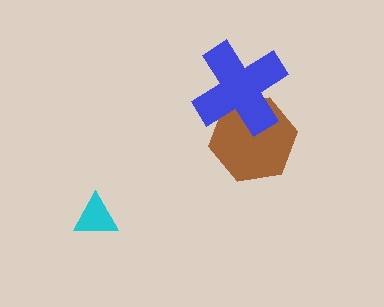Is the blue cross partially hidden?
No, no other shape covers it.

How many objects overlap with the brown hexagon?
1 object overlaps with the brown hexagon.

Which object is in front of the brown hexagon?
The blue cross is in front of the brown hexagon.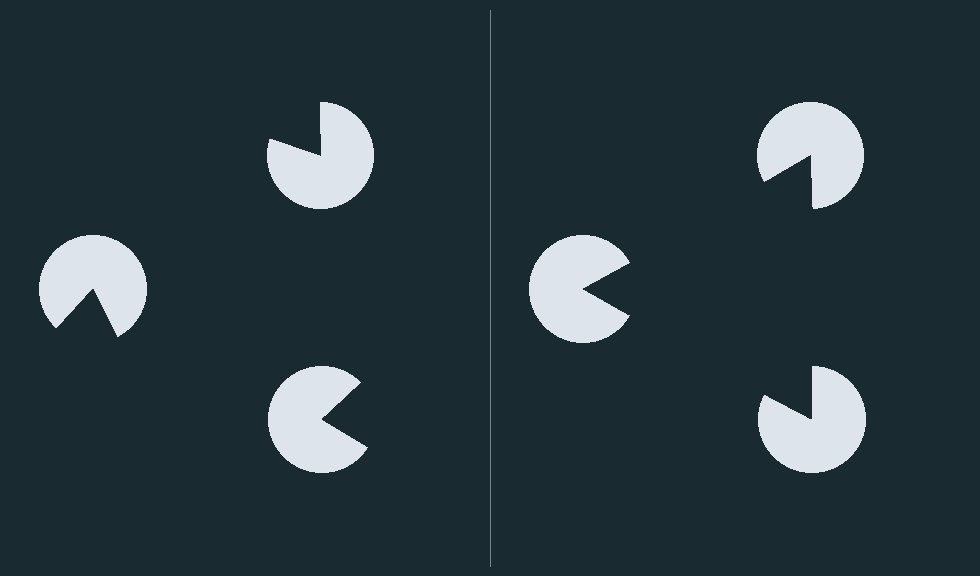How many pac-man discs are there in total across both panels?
6 — 3 on each side.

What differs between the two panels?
The pac-man discs are positioned identically on both sides; only the wedge orientations differ. On the right they align to a triangle; on the left they are misaligned.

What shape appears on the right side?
An illusory triangle.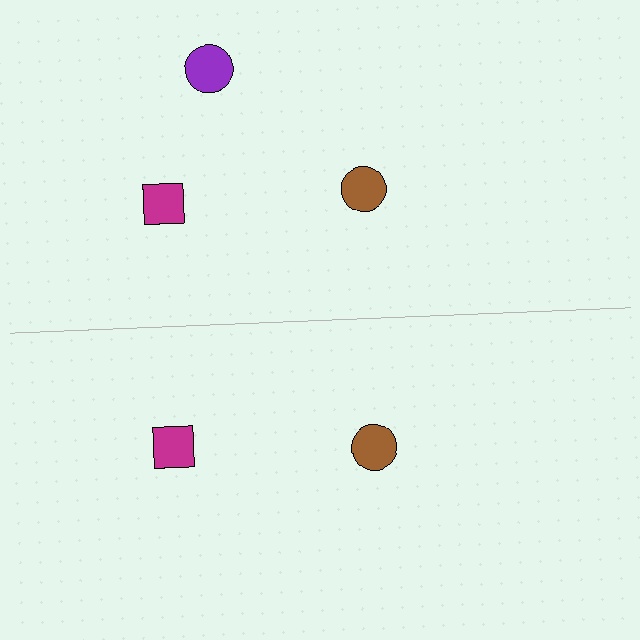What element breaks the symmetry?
A purple circle is missing from the bottom side.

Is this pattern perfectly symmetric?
No, the pattern is not perfectly symmetric. A purple circle is missing from the bottom side.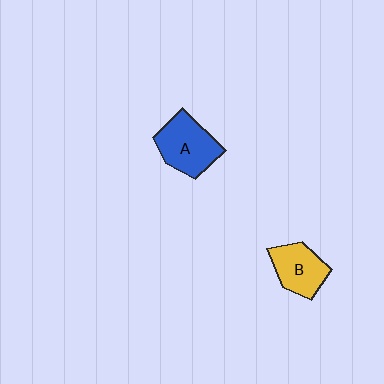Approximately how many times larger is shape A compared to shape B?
Approximately 1.2 times.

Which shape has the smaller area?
Shape B (yellow).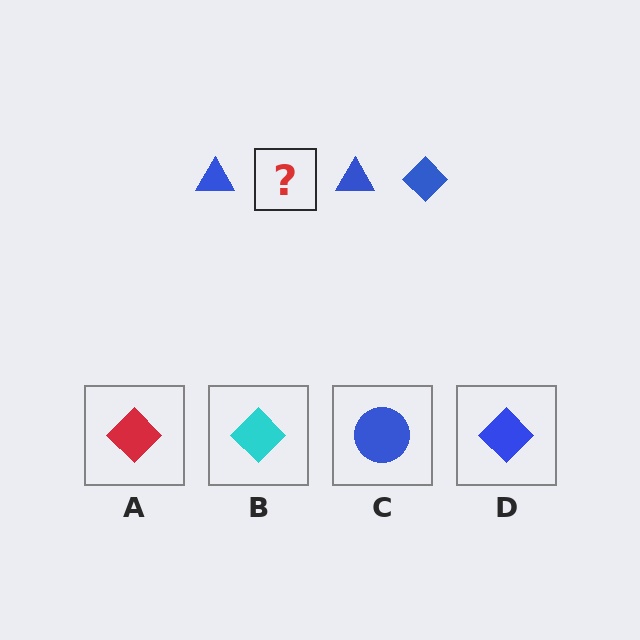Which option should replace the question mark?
Option D.